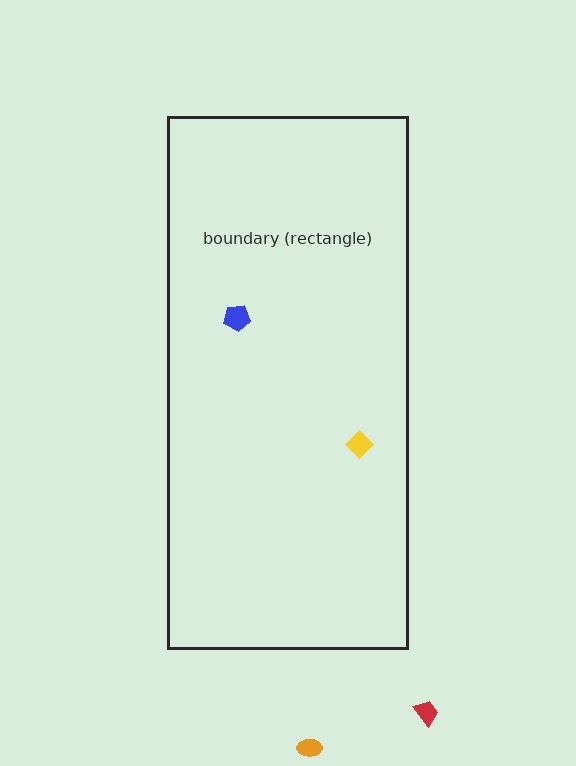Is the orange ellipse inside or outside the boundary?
Outside.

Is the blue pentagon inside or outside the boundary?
Inside.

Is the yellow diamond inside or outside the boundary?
Inside.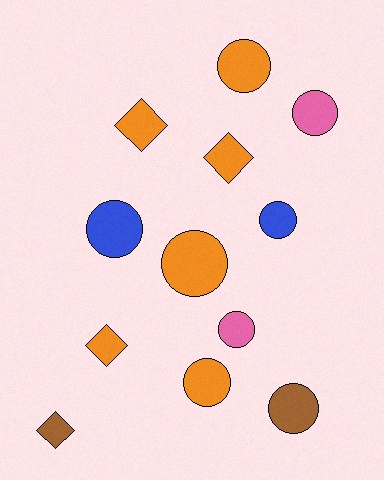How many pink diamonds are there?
There are no pink diamonds.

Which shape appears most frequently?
Circle, with 8 objects.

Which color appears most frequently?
Orange, with 6 objects.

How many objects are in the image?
There are 12 objects.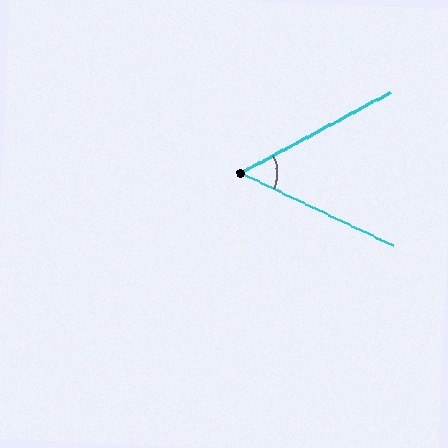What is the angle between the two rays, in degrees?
Approximately 54 degrees.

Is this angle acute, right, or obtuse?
It is acute.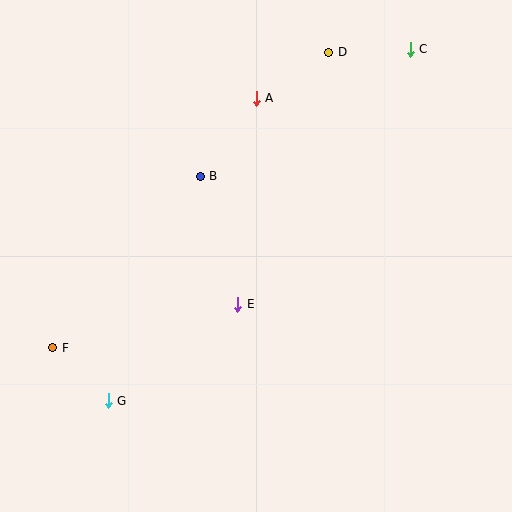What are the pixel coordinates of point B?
Point B is at (200, 176).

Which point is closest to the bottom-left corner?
Point G is closest to the bottom-left corner.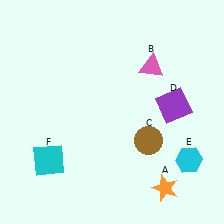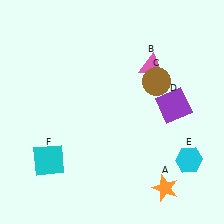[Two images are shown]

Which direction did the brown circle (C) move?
The brown circle (C) moved up.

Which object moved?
The brown circle (C) moved up.